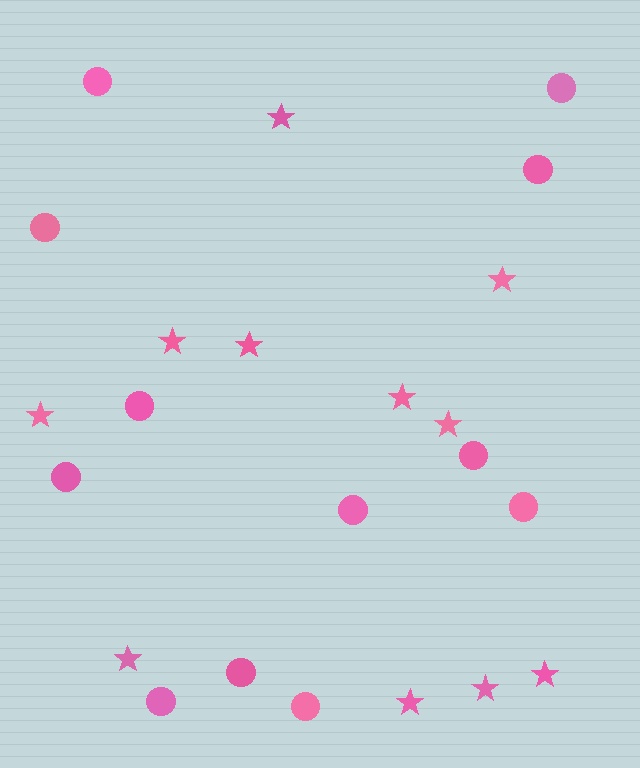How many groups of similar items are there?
There are 2 groups: one group of circles (12) and one group of stars (11).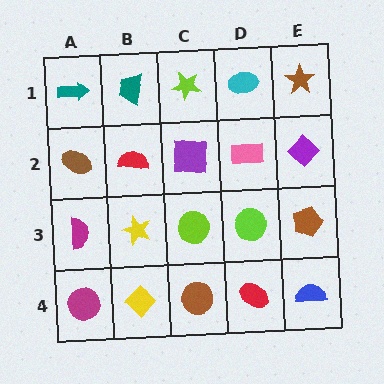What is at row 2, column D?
A pink rectangle.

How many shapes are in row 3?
5 shapes.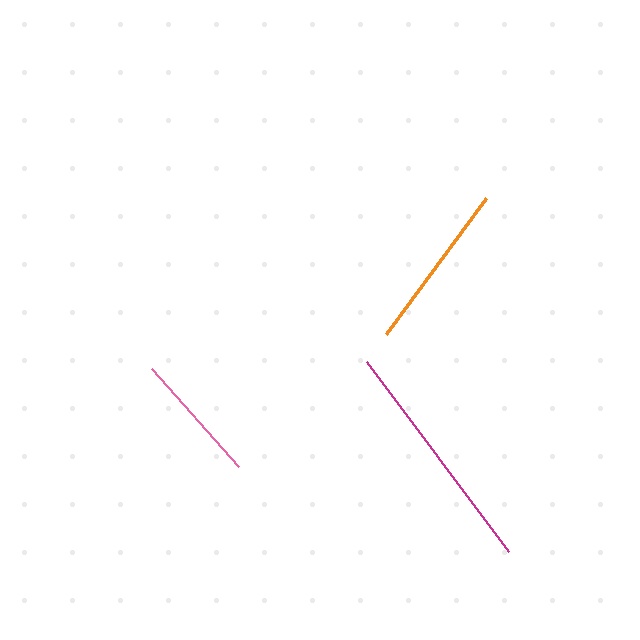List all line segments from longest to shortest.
From longest to shortest: magenta, orange, pink.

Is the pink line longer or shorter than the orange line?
The orange line is longer than the pink line.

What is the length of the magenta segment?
The magenta segment is approximately 237 pixels long.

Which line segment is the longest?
The magenta line is the longest at approximately 237 pixels.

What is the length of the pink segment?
The pink segment is approximately 132 pixels long.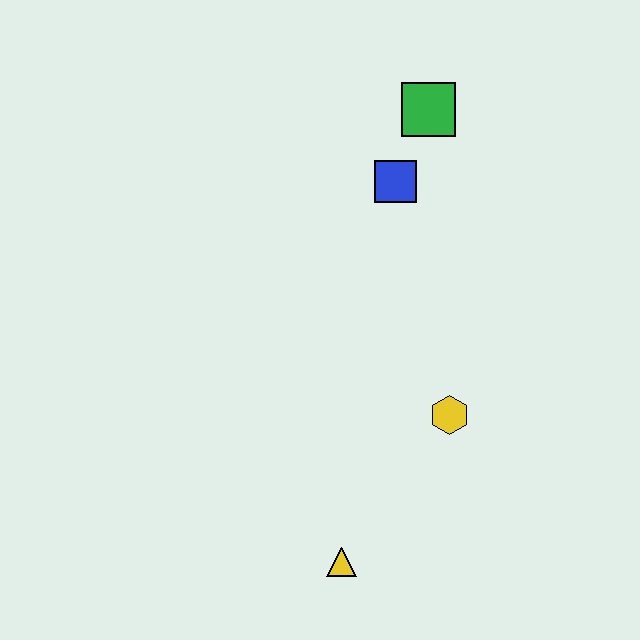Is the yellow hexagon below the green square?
Yes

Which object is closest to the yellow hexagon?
The yellow triangle is closest to the yellow hexagon.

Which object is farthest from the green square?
The yellow triangle is farthest from the green square.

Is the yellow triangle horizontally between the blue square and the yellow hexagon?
No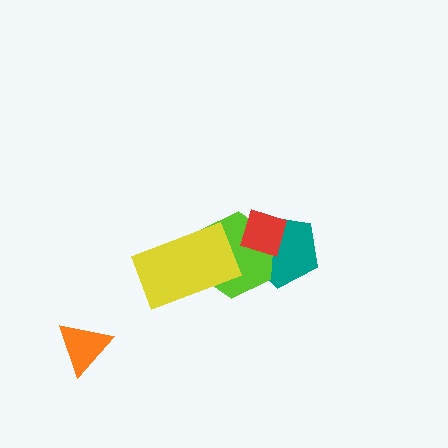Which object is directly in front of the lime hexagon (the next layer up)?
The yellow rectangle is directly in front of the lime hexagon.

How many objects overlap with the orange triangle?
0 objects overlap with the orange triangle.